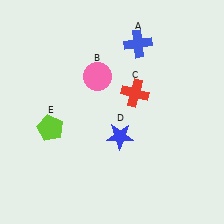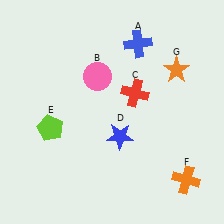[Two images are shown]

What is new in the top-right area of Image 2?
An orange star (G) was added in the top-right area of Image 2.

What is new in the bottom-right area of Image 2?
An orange cross (F) was added in the bottom-right area of Image 2.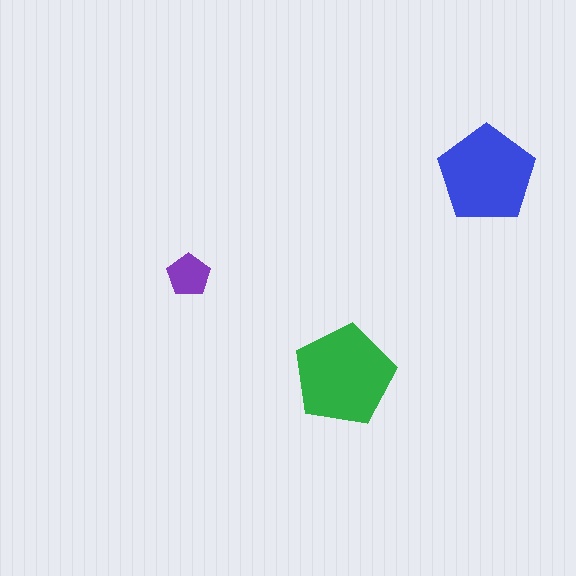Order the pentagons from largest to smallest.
the green one, the blue one, the purple one.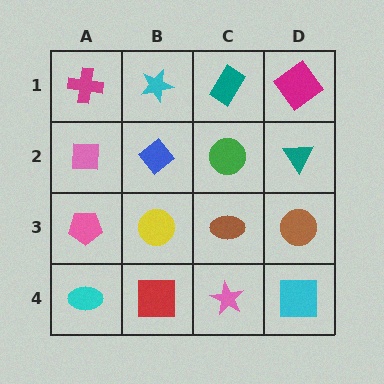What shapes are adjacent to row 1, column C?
A green circle (row 2, column C), a cyan star (row 1, column B), a magenta diamond (row 1, column D).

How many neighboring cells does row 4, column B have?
3.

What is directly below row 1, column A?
A pink square.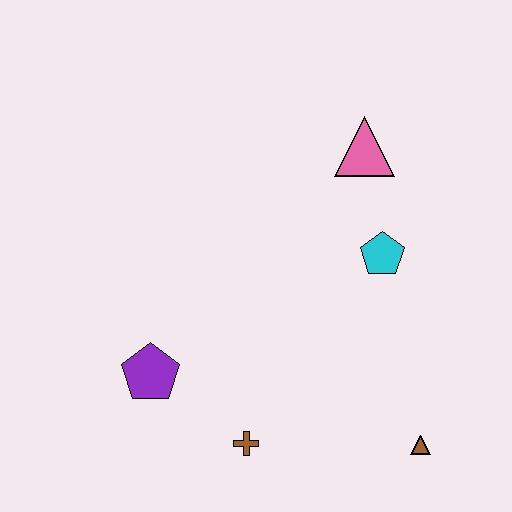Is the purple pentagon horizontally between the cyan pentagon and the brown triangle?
No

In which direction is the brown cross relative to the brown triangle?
The brown cross is to the left of the brown triangle.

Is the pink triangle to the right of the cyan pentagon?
No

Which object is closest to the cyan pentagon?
The pink triangle is closest to the cyan pentagon.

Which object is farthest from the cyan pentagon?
The purple pentagon is farthest from the cyan pentagon.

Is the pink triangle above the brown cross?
Yes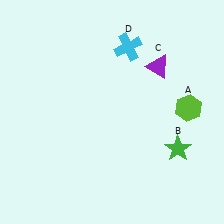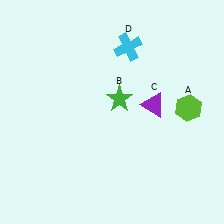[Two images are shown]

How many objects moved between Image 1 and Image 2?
2 objects moved between the two images.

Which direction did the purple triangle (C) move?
The purple triangle (C) moved down.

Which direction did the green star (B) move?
The green star (B) moved left.